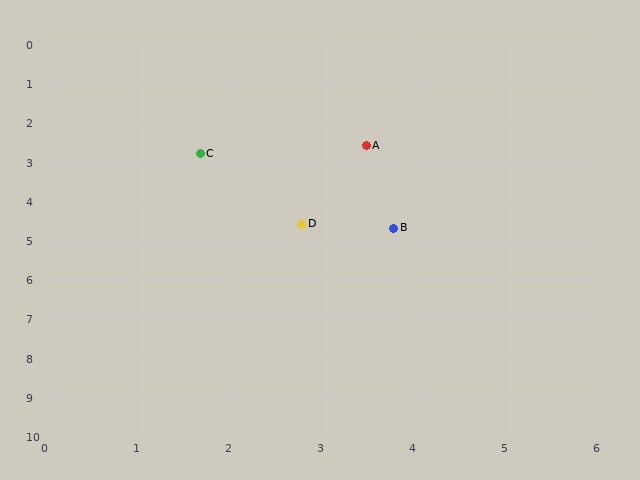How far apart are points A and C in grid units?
Points A and C are about 1.8 grid units apart.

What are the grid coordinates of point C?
Point C is at approximately (1.7, 2.8).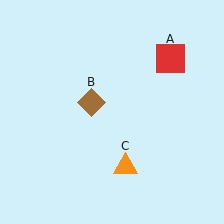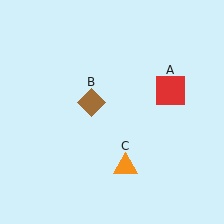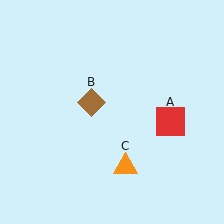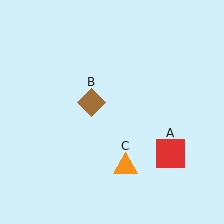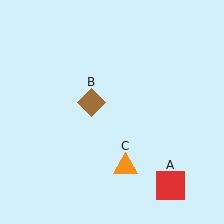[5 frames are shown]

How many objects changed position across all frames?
1 object changed position: red square (object A).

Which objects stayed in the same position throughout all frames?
Brown diamond (object B) and orange triangle (object C) remained stationary.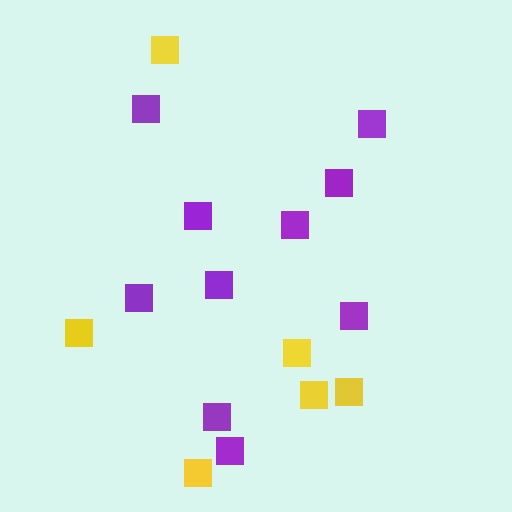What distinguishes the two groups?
There are 2 groups: one group of purple squares (10) and one group of yellow squares (6).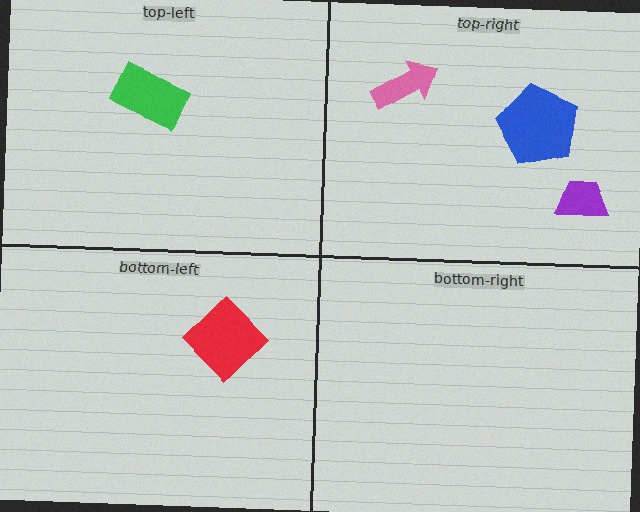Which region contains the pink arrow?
The top-right region.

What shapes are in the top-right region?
The blue pentagon, the pink arrow, the purple trapezoid.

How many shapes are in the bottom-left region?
1.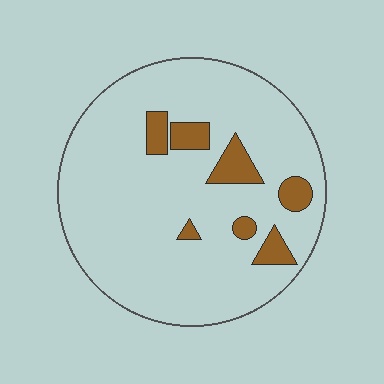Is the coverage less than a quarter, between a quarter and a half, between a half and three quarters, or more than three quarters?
Less than a quarter.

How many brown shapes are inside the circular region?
7.